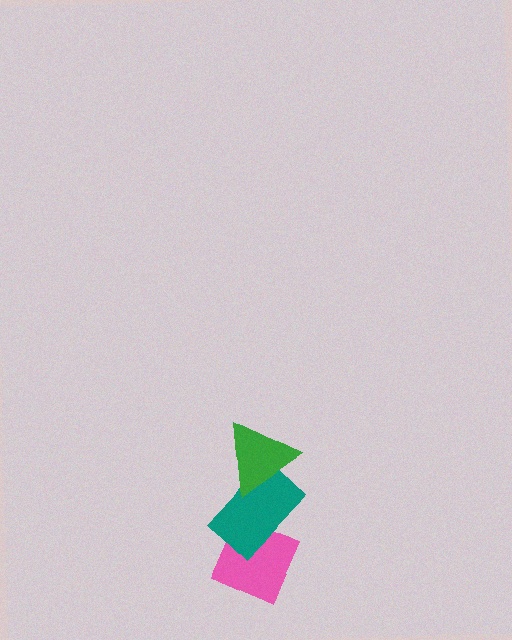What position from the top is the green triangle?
The green triangle is 1st from the top.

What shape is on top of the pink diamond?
The teal rectangle is on top of the pink diamond.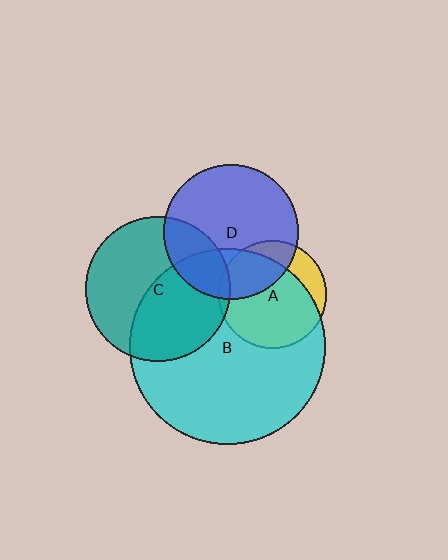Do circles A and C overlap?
Yes.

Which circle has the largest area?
Circle B (cyan).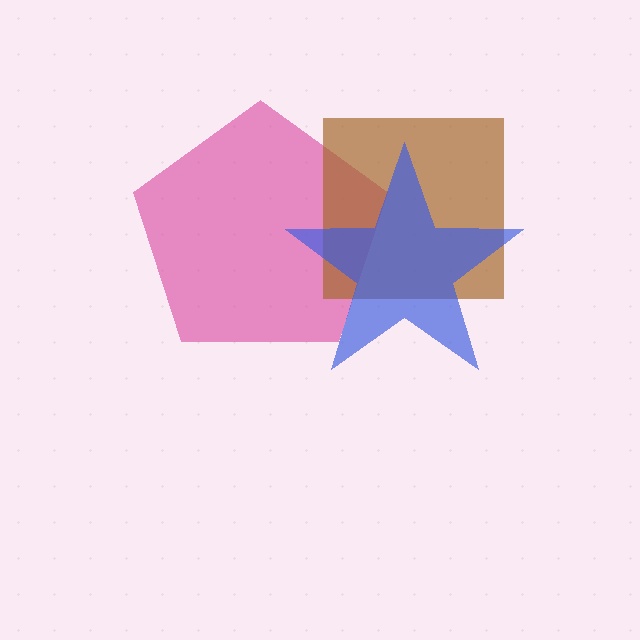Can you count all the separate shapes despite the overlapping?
Yes, there are 3 separate shapes.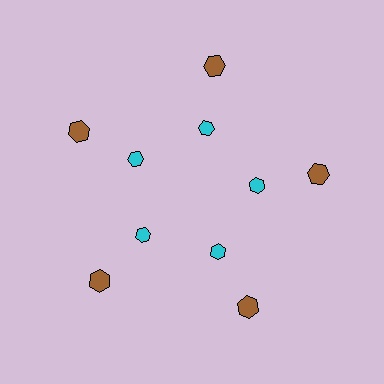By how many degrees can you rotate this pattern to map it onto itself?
The pattern maps onto itself every 72 degrees of rotation.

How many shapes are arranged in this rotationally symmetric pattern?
There are 10 shapes, arranged in 5 groups of 2.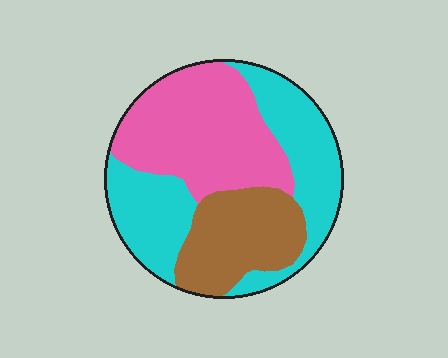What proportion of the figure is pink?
Pink takes up about three eighths (3/8) of the figure.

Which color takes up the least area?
Brown, at roughly 25%.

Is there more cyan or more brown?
Cyan.